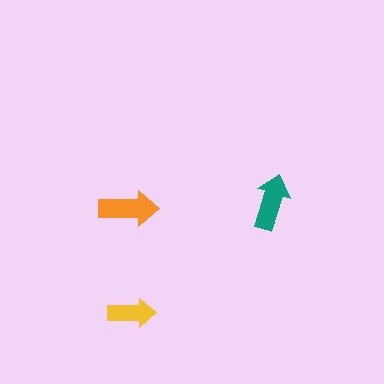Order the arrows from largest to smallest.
the orange one, the teal one, the yellow one.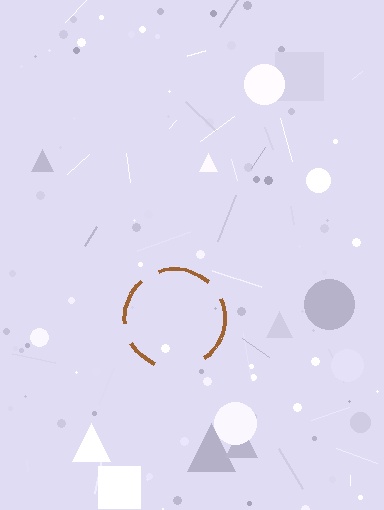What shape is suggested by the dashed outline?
The dashed outline suggests a circle.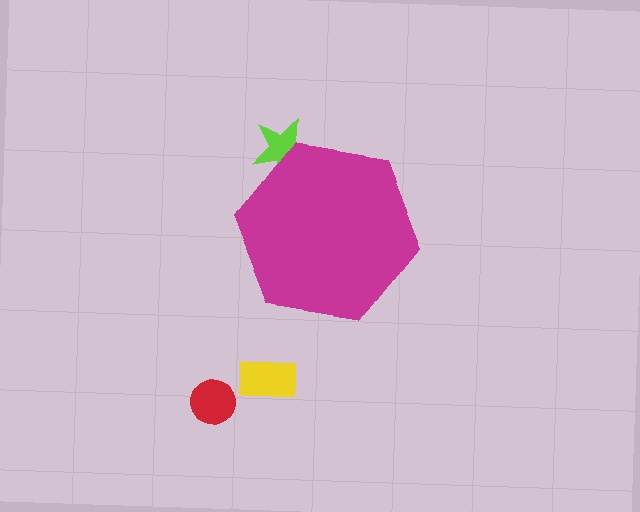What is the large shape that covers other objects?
A magenta hexagon.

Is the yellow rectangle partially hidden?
No, the yellow rectangle is fully visible.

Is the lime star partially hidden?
Yes, the lime star is partially hidden behind the magenta hexagon.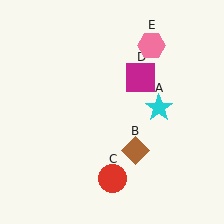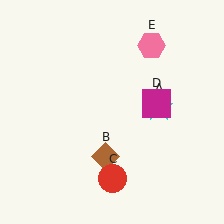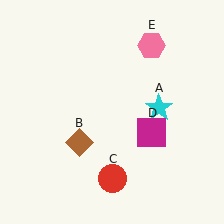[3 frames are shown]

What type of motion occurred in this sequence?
The brown diamond (object B), magenta square (object D) rotated clockwise around the center of the scene.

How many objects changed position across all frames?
2 objects changed position: brown diamond (object B), magenta square (object D).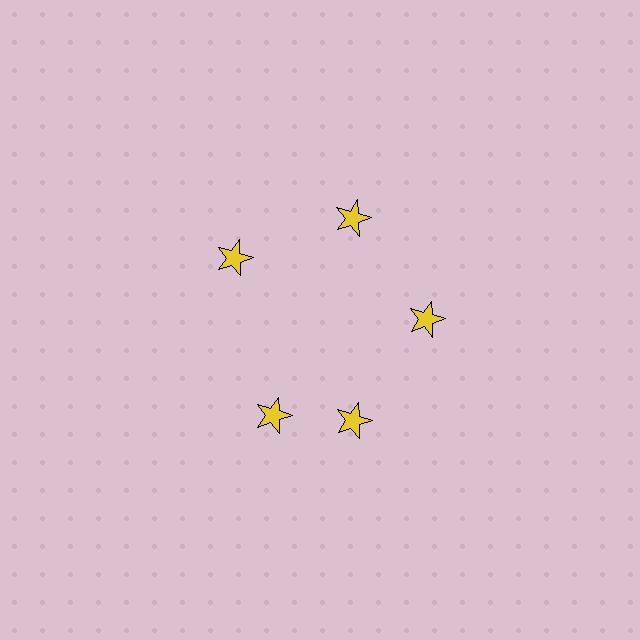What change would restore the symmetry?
The symmetry would be restored by rotating it back into even spacing with its neighbors so that all 5 stars sit at equal angles and equal distance from the center.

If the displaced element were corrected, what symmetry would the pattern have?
It would have 5-fold rotational symmetry — the pattern would map onto itself every 72 degrees.